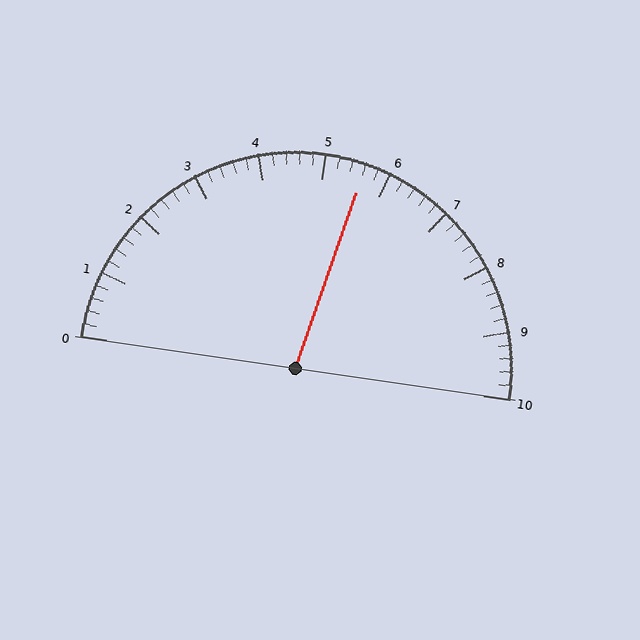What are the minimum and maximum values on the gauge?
The gauge ranges from 0 to 10.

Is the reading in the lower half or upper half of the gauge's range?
The reading is in the upper half of the range (0 to 10).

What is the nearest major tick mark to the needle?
The nearest major tick mark is 6.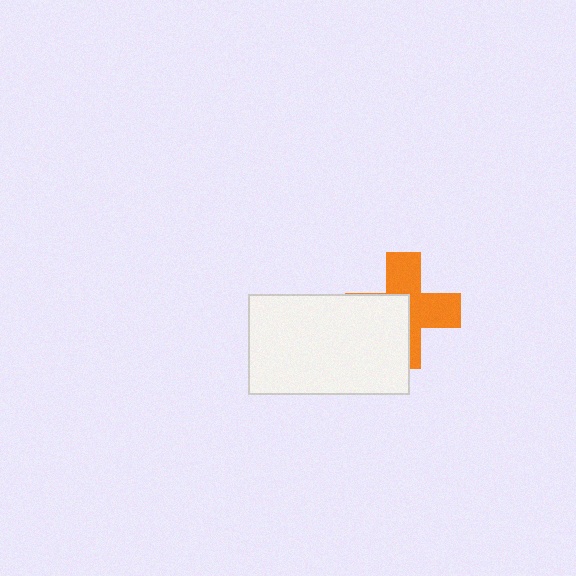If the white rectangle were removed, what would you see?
You would see the complete orange cross.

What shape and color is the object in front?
The object in front is a white rectangle.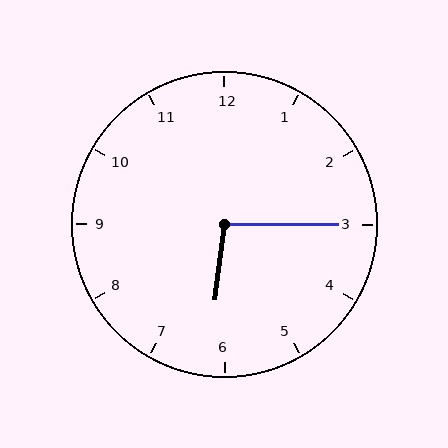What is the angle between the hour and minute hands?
Approximately 98 degrees.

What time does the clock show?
6:15.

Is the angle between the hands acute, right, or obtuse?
It is obtuse.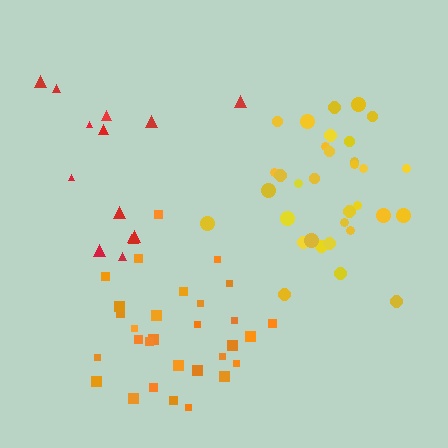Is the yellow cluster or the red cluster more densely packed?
Yellow.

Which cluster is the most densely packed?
Yellow.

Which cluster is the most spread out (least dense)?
Red.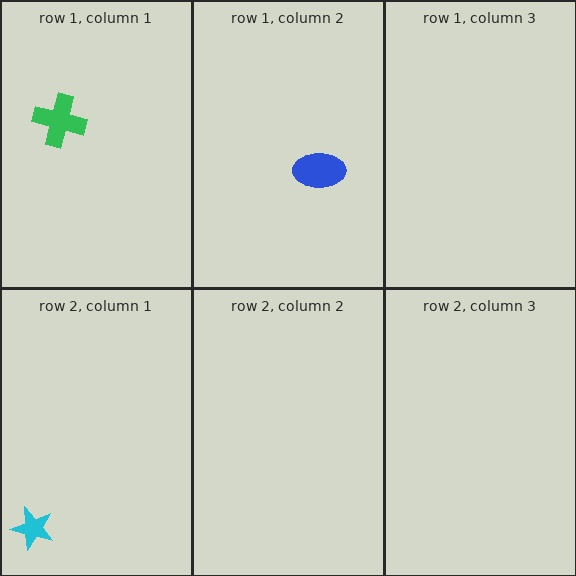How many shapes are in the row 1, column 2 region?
1.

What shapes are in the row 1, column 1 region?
The green cross.